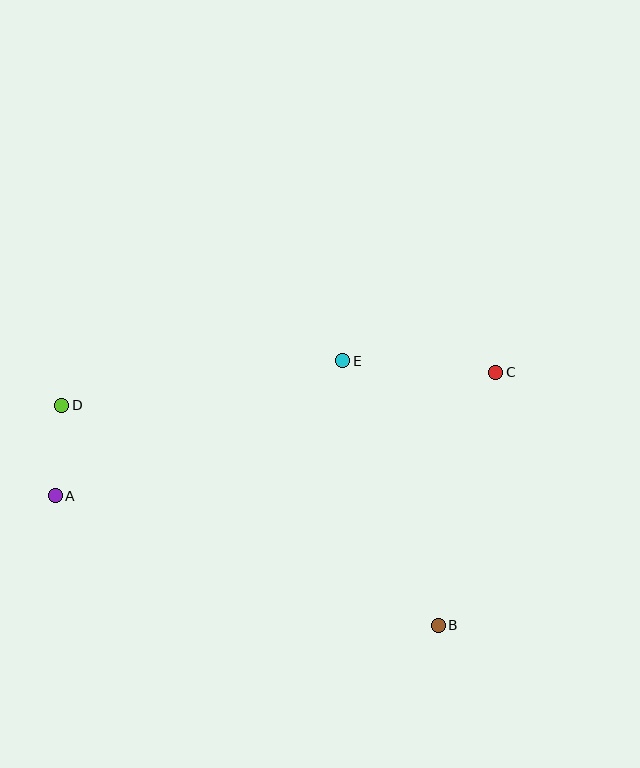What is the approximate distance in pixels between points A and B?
The distance between A and B is approximately 405 pixels.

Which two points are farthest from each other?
Points A and C are farthest from each other.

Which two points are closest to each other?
Points A and D are closest to each other.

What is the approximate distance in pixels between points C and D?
The distance between C and D is approximately 435 pixels.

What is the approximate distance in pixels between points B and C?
The distance between B and C is approximately 260 pixels.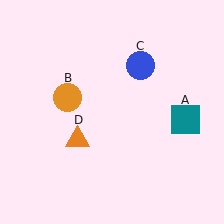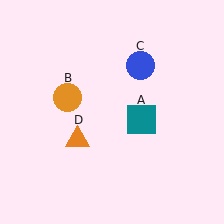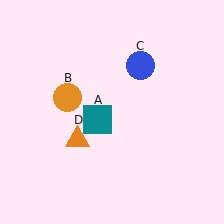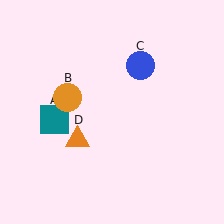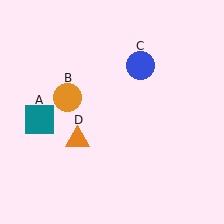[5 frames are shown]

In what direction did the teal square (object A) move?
The teal square (object A) moved left.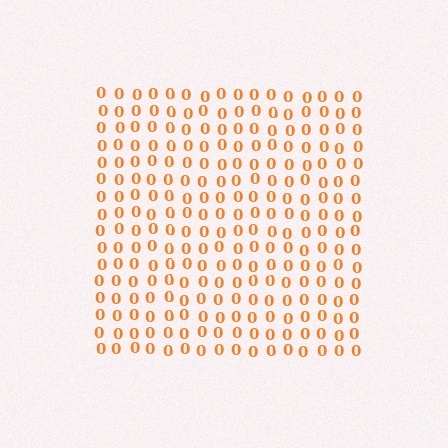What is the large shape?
The large shape is a square.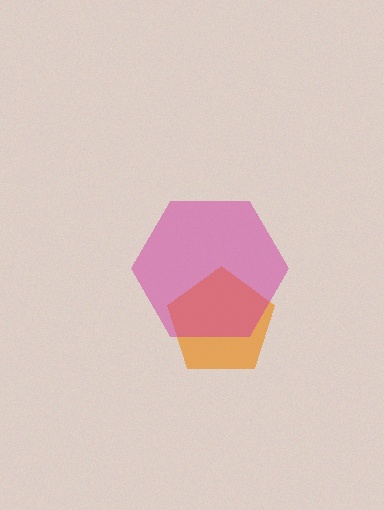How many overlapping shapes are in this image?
There are 2 overlapping shapes in the image.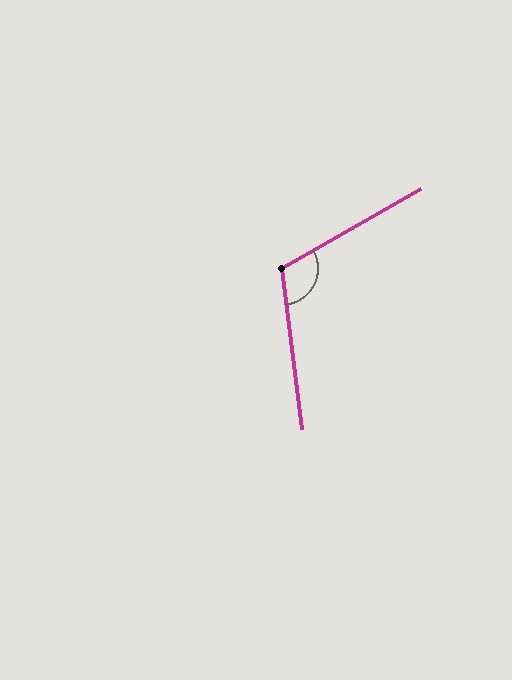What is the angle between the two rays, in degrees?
Approximately 113 degrees.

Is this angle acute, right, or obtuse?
It is obtuse.